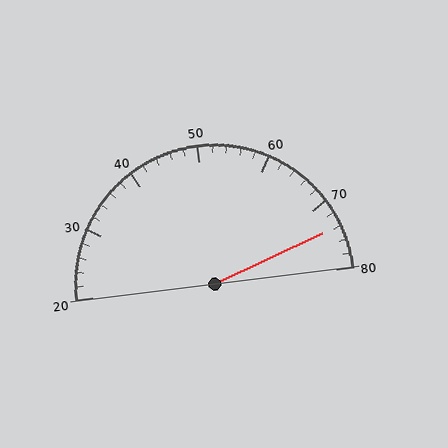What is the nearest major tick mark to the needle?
The nearest major tick mark is 70.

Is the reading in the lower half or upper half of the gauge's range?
The reading is in the upper half of the range (20 to 80).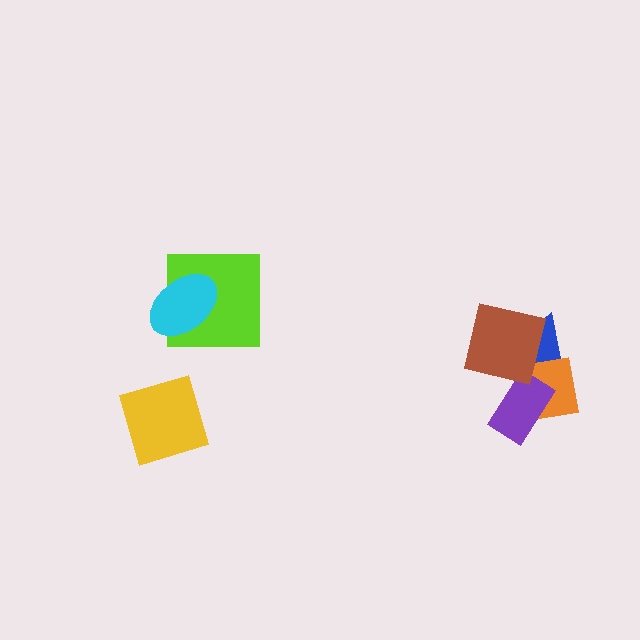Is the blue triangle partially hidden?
Yes, it is partially covered by another shape.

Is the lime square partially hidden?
Yes, it is partially covered by another shape.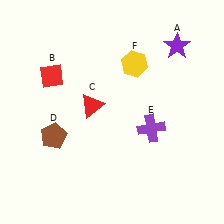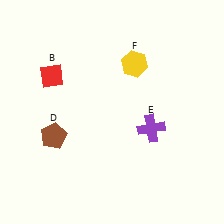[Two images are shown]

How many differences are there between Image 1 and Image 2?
There are 2 differences between the two images.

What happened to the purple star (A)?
The purple star (A) was removed in Image 2. It was in the top-right area of Image 1.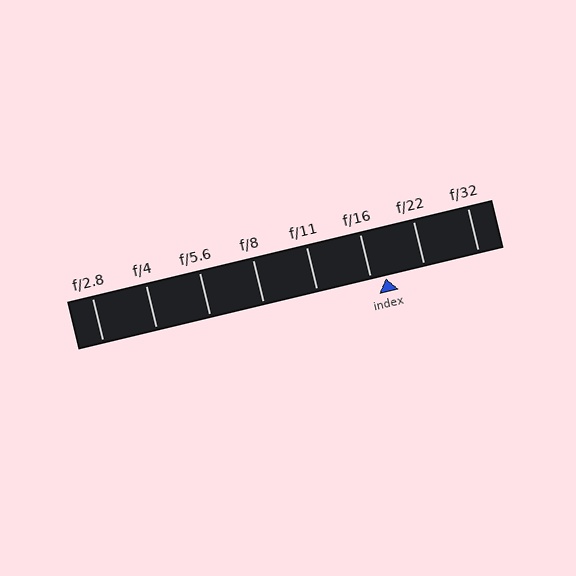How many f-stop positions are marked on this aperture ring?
There are 8 f-stop positions marked.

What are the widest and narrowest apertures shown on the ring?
The widest aperture shown is f/2.8 and the narrowest is f/32.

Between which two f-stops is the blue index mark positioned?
The index mark is between f/16 and f/22.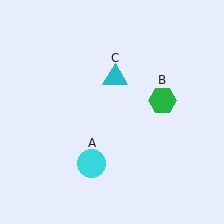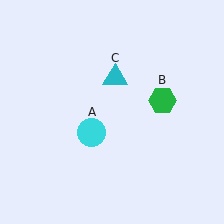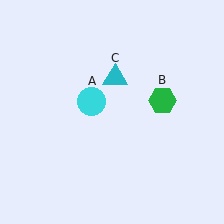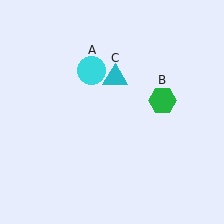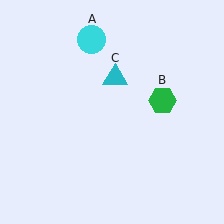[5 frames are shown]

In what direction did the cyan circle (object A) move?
The cyan circle (object A) moved up.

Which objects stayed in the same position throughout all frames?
Green hexagon (object B) and cyan triangle (object C) remained stationary.